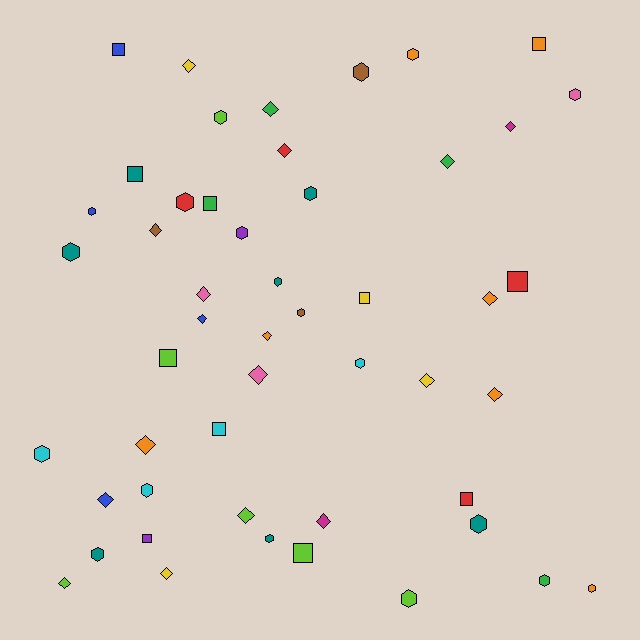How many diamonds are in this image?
There are 19 diamonds.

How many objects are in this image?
There are 50 objects.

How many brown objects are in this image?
There are 3 brown objects.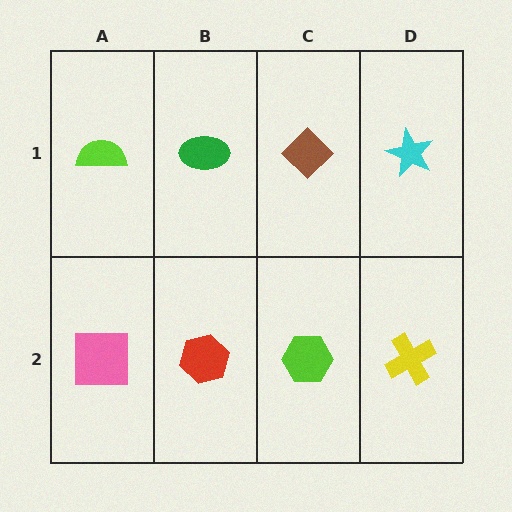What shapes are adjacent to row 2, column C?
A brown diamond (row 1, column C), a red hexagon (row 2, column B), a yellow cross (row 2, column D).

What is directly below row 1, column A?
A pink square.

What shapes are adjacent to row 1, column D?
A yellow cross (row 2, column D), a brown diamond (row 1, column C).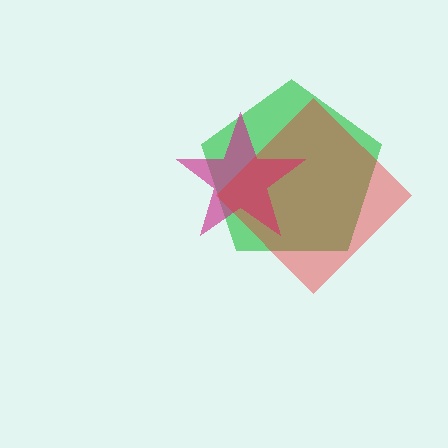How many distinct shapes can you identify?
There are 3 distinct shapes: a green pentagon, a magenta star, a red diamond.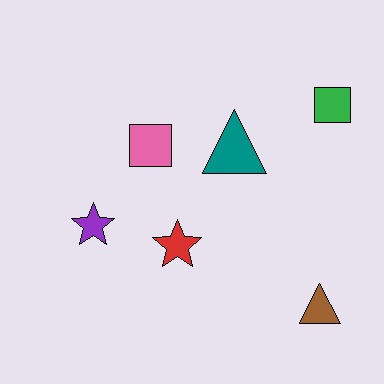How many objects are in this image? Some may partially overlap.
There are 6 objects.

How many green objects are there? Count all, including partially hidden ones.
There is 1 green object.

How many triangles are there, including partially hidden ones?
There are 2 triangles.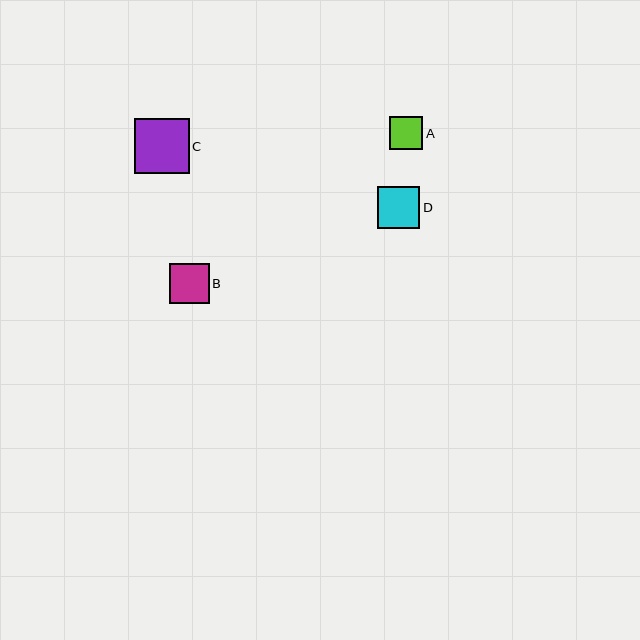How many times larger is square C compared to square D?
Square C is approximately 1.3 times the size of square D.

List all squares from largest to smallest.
From largest to smallest: C, D, B, A.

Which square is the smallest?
Square A is the smallest with a size of approximately 33 pixels.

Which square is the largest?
Square C is the largest with a size of approximately 55 pixels.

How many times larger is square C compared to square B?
Square C is approximately 1.4 times the size of square B.